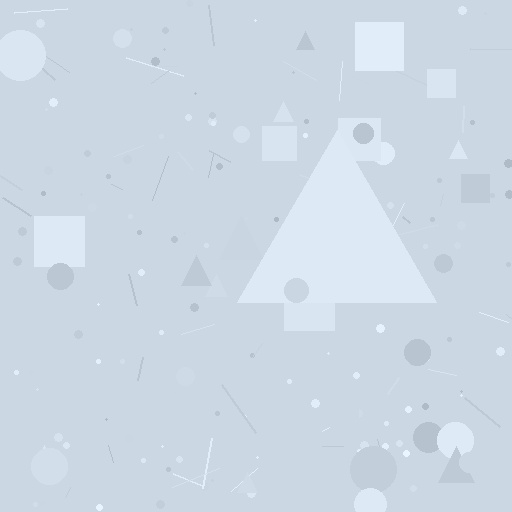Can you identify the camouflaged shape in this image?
The camouflaged shape is a triangle.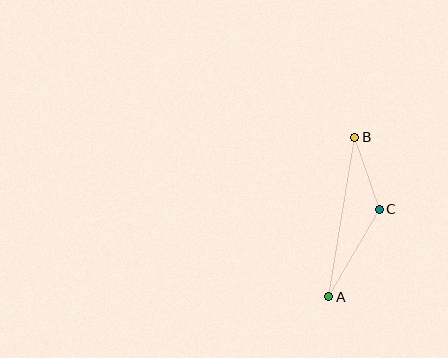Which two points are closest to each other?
Points B and C are closest to each other.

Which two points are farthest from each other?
Points A and B are farthest from each other.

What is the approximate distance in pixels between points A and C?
The distance between A and C is approximately 101 pixels.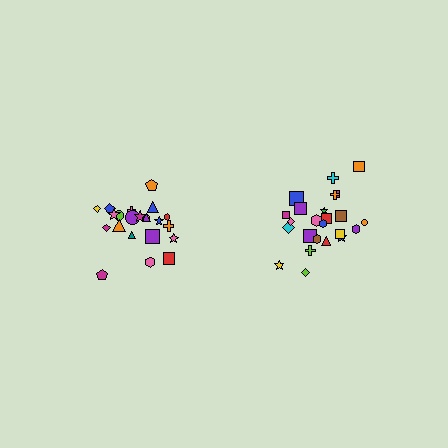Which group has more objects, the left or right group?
The right group.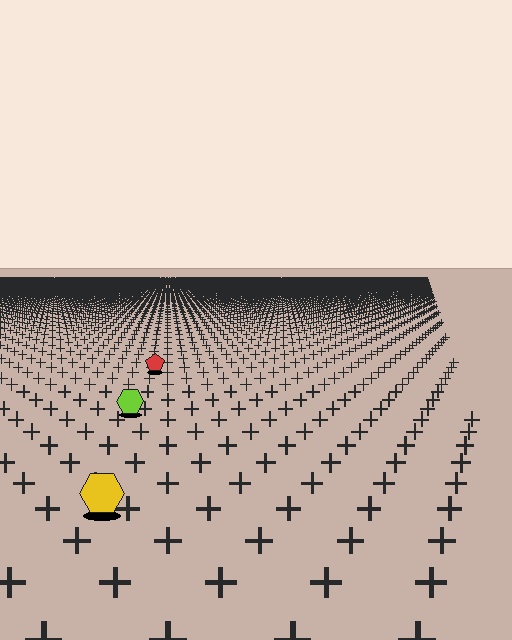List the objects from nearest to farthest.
From nearest to farthest: the yellow hexagon, the lime hexagon, the red pentagon.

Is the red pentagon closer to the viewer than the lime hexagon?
No. The lime hexagon is closer — you can tell from the texture gradient: the ground texture is coarser near it.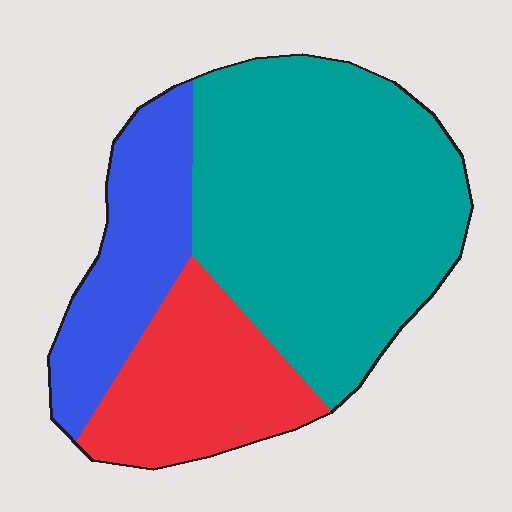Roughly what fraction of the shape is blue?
Blue takes up between a sixth and a third of the shape.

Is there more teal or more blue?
Teal.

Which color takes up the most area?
Teal, at roughly 55%.